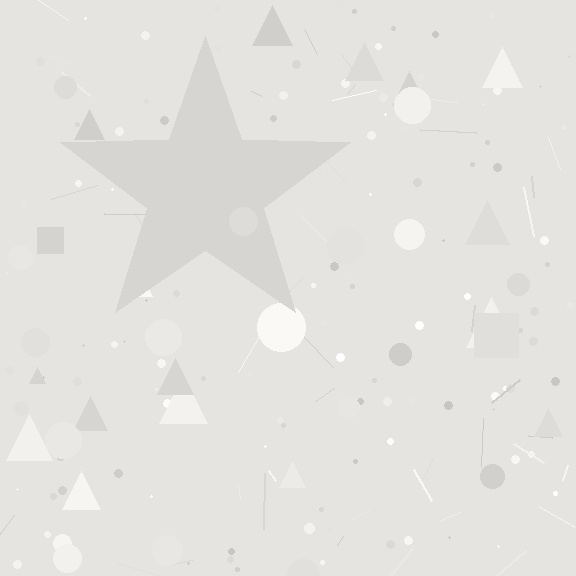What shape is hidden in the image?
A star is hidden in the image.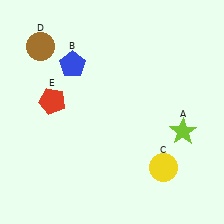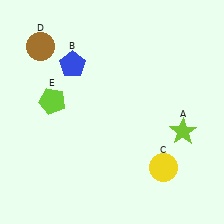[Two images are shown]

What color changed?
The pentagon (E) changed from red in Image 1 to lime in Image 2.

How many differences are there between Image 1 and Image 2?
There is 1 difference between the two images.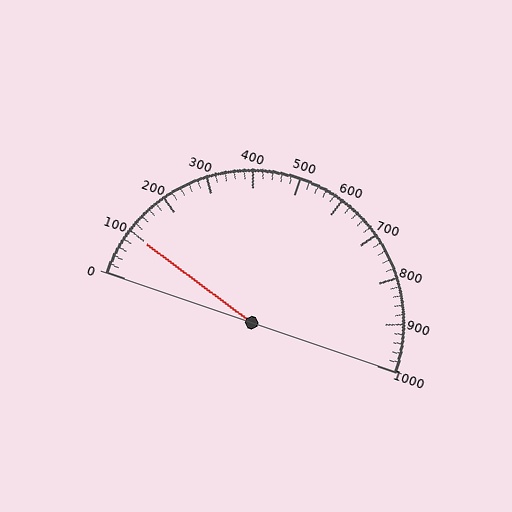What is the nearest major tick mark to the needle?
The nearest major tick mark is 100.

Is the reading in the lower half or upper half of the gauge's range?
The reading is in the lower half of the range (0 to 1000).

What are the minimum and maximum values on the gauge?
The gauge ranges from 0 to 1000.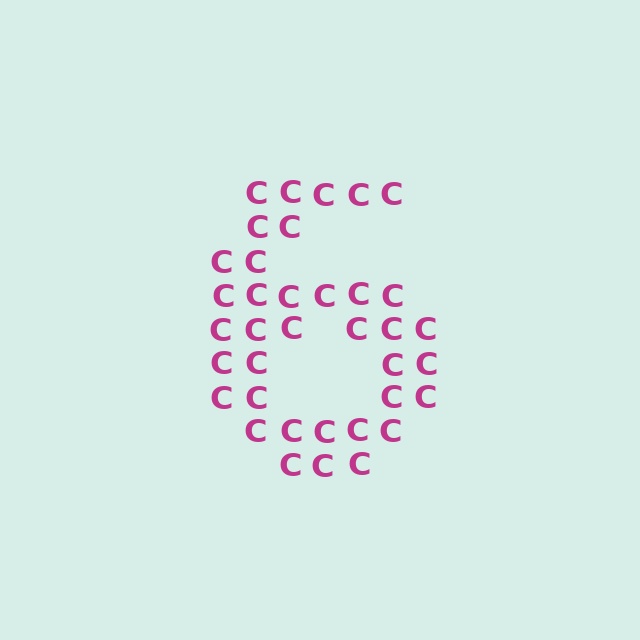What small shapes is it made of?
It is made of small letter C's.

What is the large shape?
The large shape is the digit 6.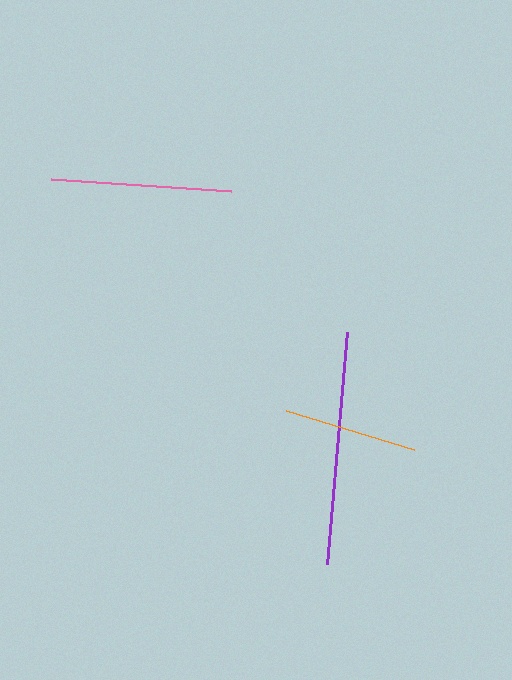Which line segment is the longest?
The purple line is the longest at approximately 233 pixels.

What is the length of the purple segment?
The purple segment is approximately 233 pixels long.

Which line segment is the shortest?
The orange line is the shortest at approximately 133 pixels.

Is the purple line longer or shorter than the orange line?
The purple line is longer than the orange line.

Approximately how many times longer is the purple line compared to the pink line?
The purple line is approximately 1.3 times the length of the pink line.